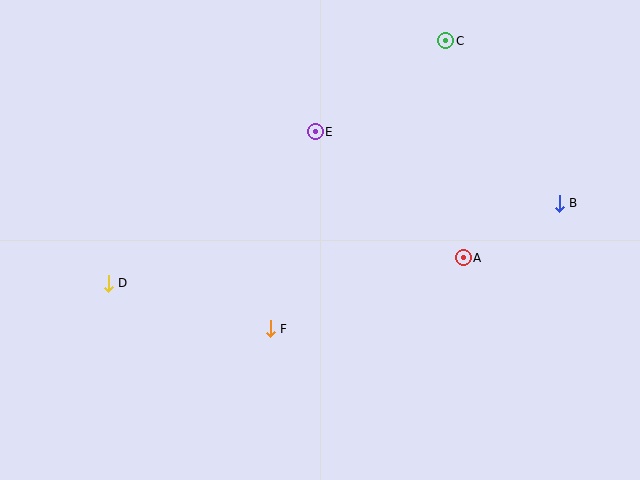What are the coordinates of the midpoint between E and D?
The midpoint between E and D is at (212, 207).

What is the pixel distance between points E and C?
The distance between E and C is 159 pixels.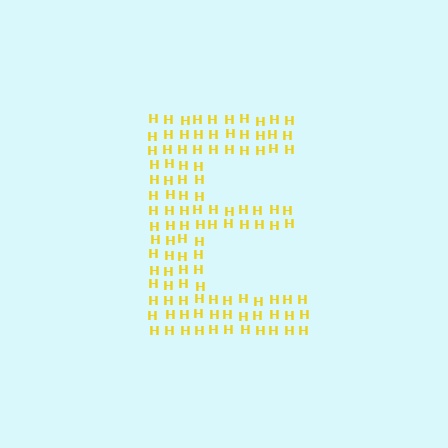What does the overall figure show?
The overall figure shows the letter E.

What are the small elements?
The small elements are letter H's.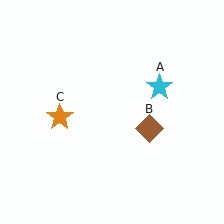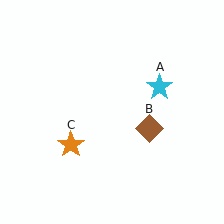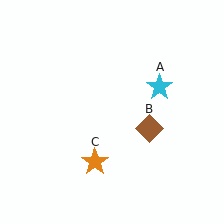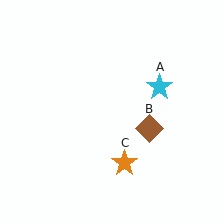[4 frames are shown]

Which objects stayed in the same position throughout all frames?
Cyan star (object A) and brown diamond (object B) remained stationary.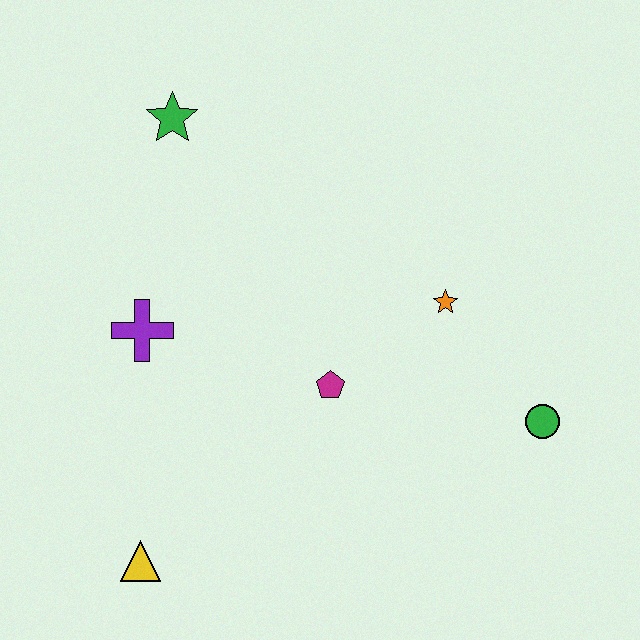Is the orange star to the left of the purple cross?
No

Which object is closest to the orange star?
The magenta pentagon is closest to the orange star.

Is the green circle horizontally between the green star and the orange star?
No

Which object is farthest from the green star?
The green circle is farthest from the green star.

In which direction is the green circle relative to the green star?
The green circle is to the right of the green star.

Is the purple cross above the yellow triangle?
Yes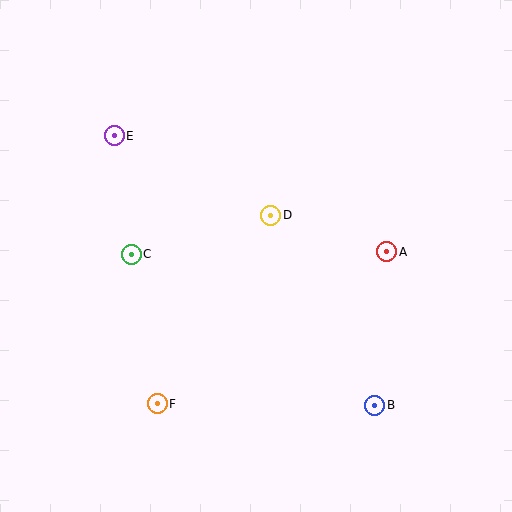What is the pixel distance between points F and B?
The distance between F and B is 218 pixels.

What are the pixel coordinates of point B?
Point B is at (375, 405).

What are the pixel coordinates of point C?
Point C is at (131, 254).